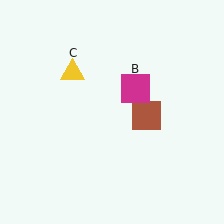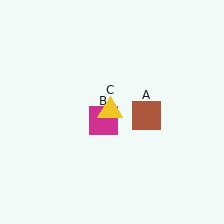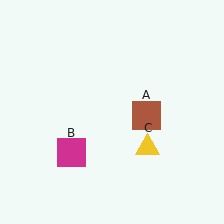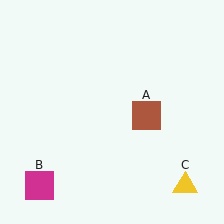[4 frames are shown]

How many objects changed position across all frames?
2 objects changed position: magenta square (object B), yellow triangle (object C).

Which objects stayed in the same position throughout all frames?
Brown square (object A) remained stationary.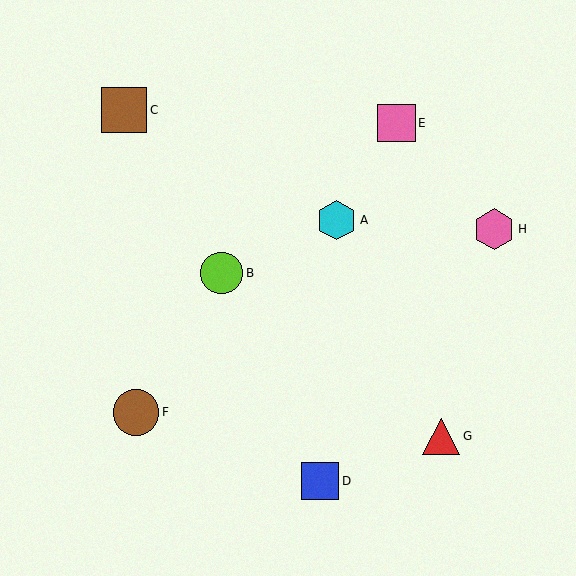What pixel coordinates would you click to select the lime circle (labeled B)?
Click at (222, 273) to select the lime circle B.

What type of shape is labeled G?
Shape G is a red triangle.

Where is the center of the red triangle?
The center of the red triangle is at (442, 436).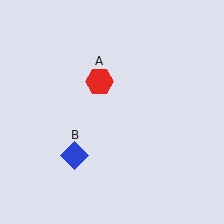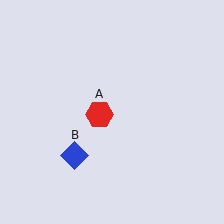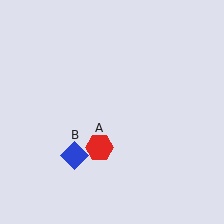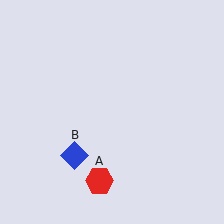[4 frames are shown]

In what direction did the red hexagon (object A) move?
The red hexagon (object A) moved down.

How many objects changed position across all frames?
1 object changed position: red hexagon (object A).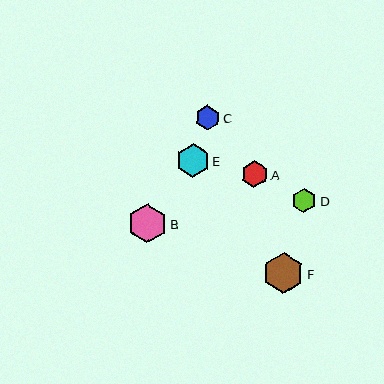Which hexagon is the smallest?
Hexagon D is the smallest with a size of approximately 24 pixels.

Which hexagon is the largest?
Hexagon F is the largest with a size of approximately 41 pixels.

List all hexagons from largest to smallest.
From largest to smallest: F, B, E, A, C, D.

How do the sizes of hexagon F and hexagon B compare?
Hexagon F and hexagon B are approximately the same size.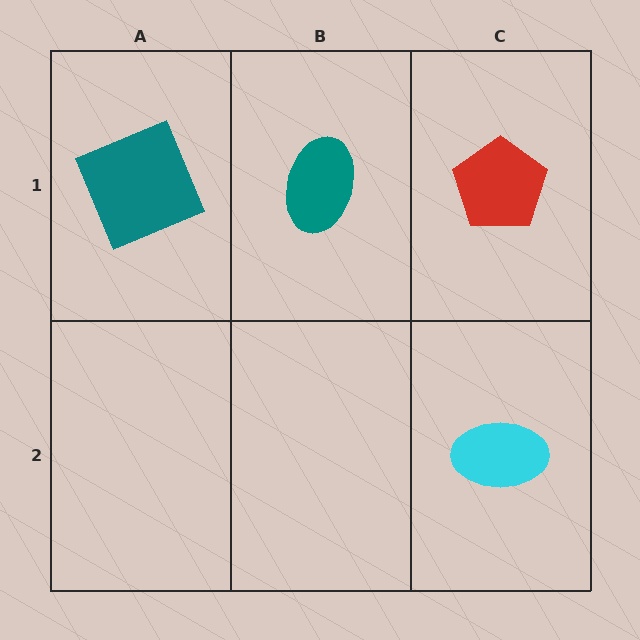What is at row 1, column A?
A teal square.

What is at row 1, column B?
A teal ellipse.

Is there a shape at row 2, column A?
No, that cell is empty.